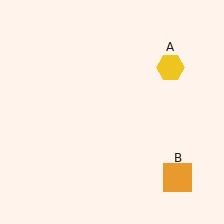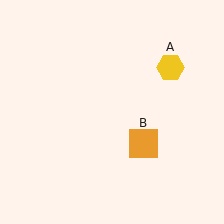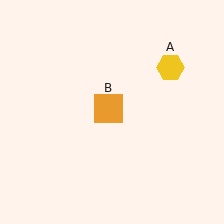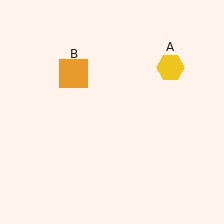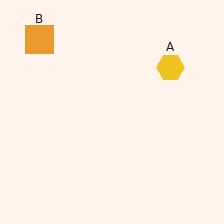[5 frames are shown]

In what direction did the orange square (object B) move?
The orange square (object B) moved up and to the left.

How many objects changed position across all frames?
1 object changed position: orange square (object B).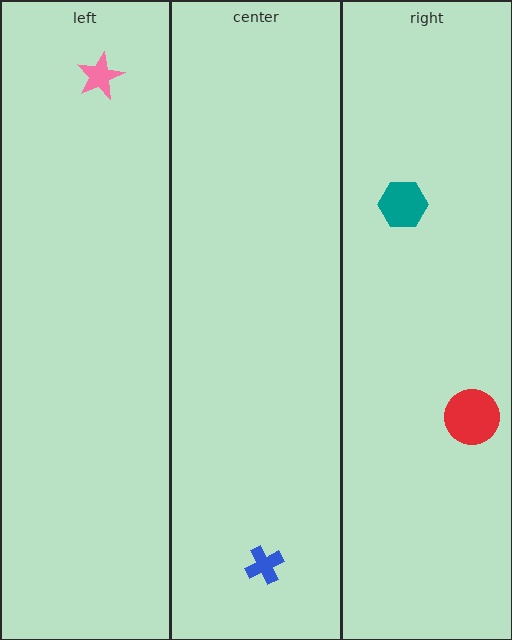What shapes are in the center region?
The blue cross.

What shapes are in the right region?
The teal hexagon, the red circle.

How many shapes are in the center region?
1.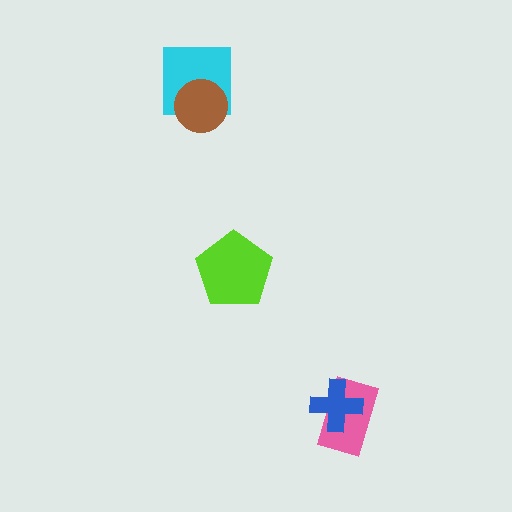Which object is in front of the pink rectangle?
The blue cross is in front of the pink rectangle.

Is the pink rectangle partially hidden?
Yes, it is partially covered by another shape.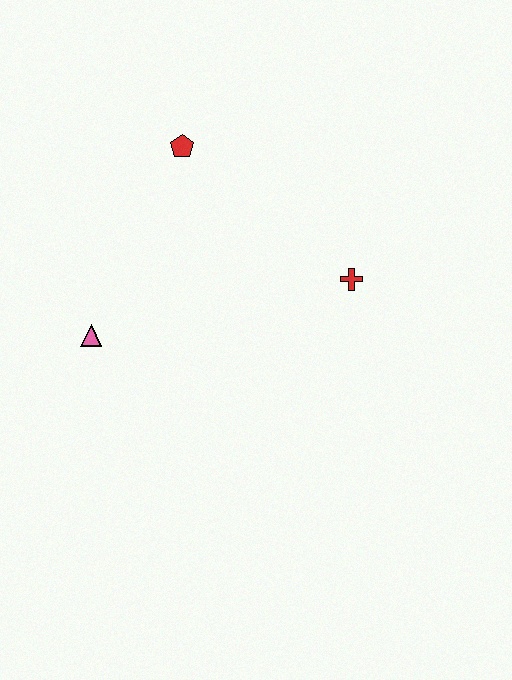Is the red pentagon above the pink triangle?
Yes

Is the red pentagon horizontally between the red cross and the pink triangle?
Yes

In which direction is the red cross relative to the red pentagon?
The red cross is to the right of the red pentagon.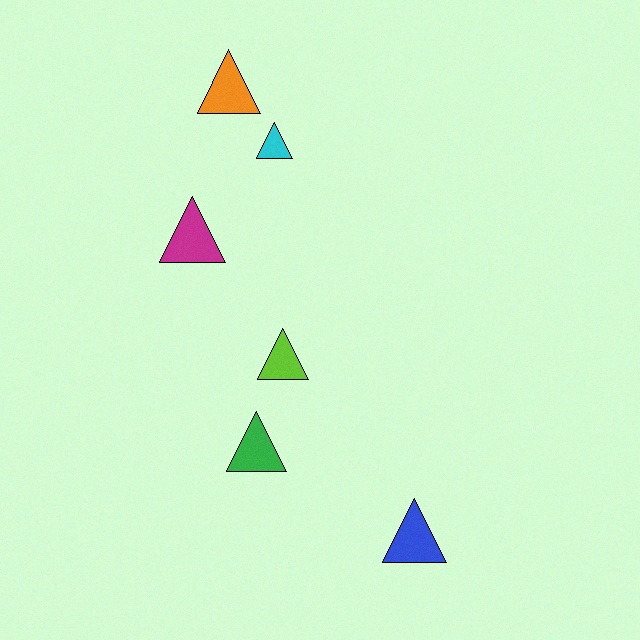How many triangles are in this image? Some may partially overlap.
There are 6 triangles.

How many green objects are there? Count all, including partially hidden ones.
There is 1 green object.